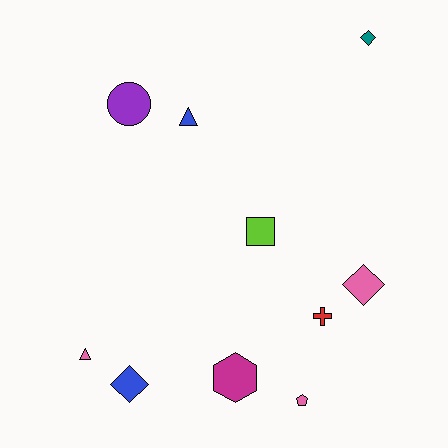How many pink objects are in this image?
There are 3 pink objects.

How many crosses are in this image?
There is 1 cross.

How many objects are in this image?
There are 10 objects.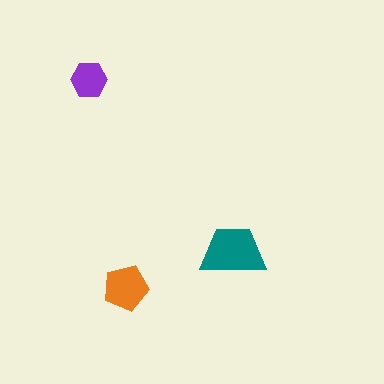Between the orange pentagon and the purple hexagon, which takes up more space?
The orange pentagon.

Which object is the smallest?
The purple hexagon.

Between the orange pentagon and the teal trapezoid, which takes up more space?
The teal trapezoid.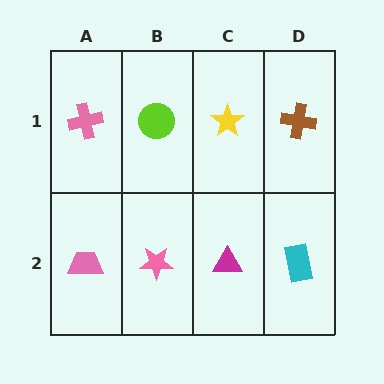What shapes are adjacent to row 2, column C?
A yellow star (row 1, column C), a pink star (row 2, column B), a cyan rectangle (row 2, column D).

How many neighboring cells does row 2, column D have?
2.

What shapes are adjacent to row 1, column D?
A cyan rectangle (row 2, column D), a yellow star (row 1, column C).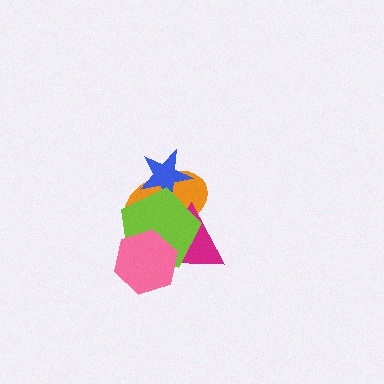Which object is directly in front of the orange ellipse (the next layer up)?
The magenta triangle is directly in front of the orange ellipse.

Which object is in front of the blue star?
The lime pentagon is in front of the blue star.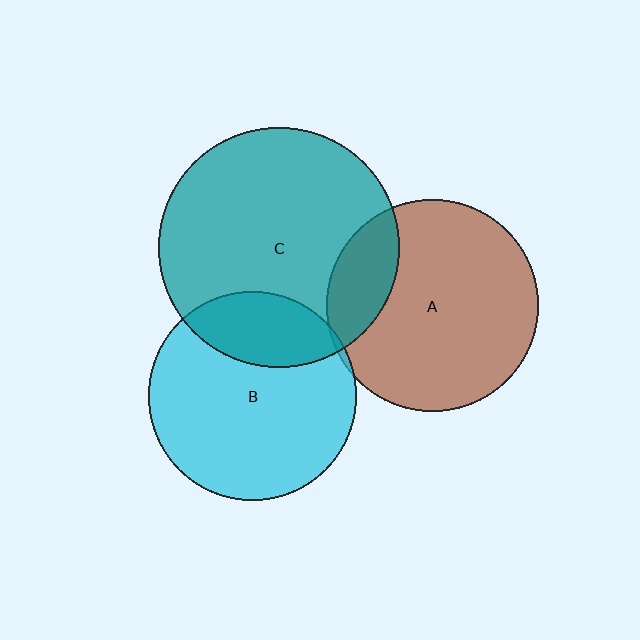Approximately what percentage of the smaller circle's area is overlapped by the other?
Approximately 5%.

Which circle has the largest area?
Circle C (teal).